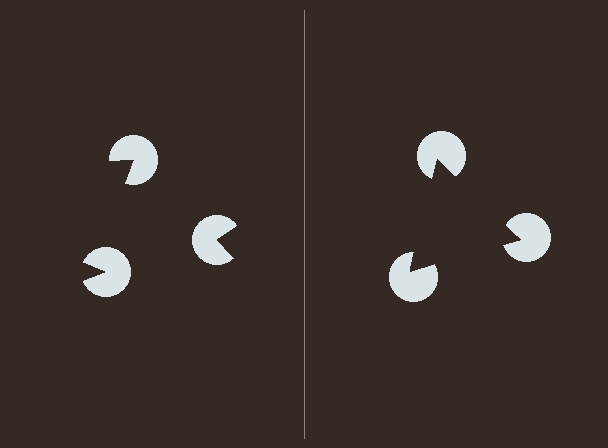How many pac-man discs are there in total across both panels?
6 — 3 on each side.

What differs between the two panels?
The pac-man discs are positioned identically on both sides; only the wedge orientations differ. On the right they align to a triangle; on the left they are misaligned.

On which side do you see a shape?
An illusory triangle appears on the right side. On the left side the wedge cuts are rotated, so no coherent shape forms.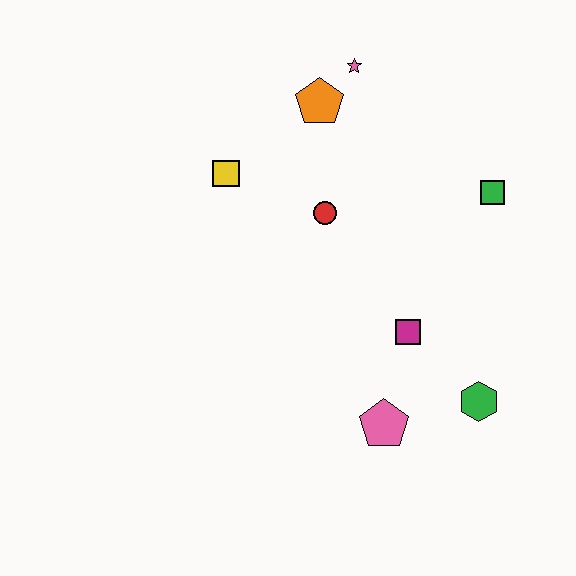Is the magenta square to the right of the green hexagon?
No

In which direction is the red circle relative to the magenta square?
The red circle is above the magenta square.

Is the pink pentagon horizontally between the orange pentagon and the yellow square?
No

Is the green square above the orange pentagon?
No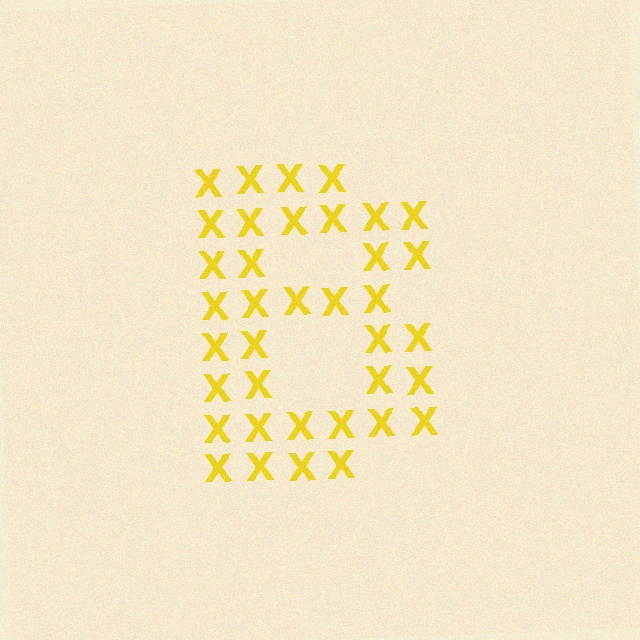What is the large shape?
The large shape is the letter B.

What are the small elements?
The small elements are letter X's.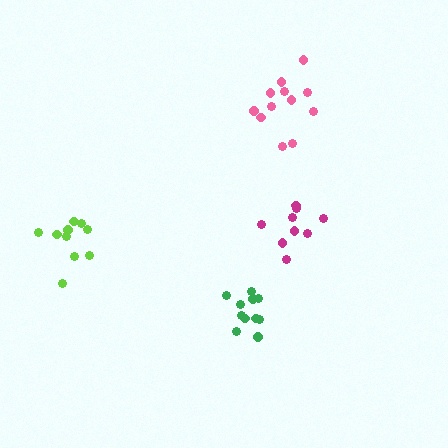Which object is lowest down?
The green cluster is bottommost.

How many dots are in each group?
Group 1: 11 dots, Group 2: 12 dots, Group 3: 9 dots, Group 4: 10 dots (42 total).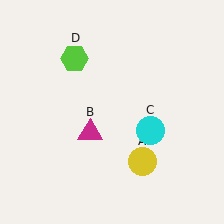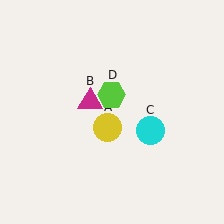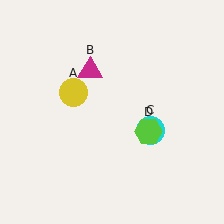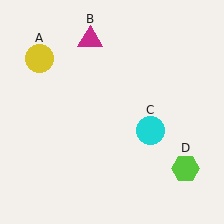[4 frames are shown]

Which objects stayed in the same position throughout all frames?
Cyan circle (object C) remained stationary.